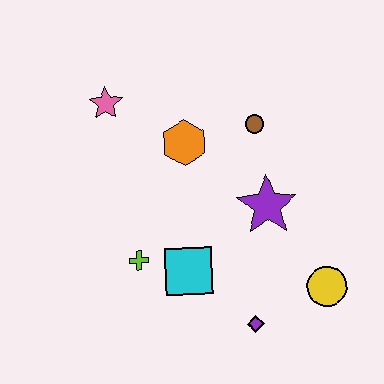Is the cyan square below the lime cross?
Yes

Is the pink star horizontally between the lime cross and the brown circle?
No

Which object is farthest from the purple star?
The pink star is farthest from the purple star.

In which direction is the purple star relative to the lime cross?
The purple star is to the right of the lime cross.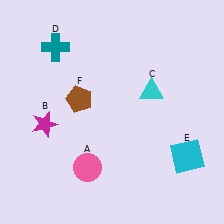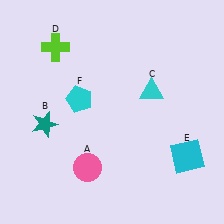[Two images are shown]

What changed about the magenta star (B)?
In Image 1, B is magenta. In Image 2, it changed to teal.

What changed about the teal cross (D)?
In Image 1, D is teal. In Image 2, it changed to lime.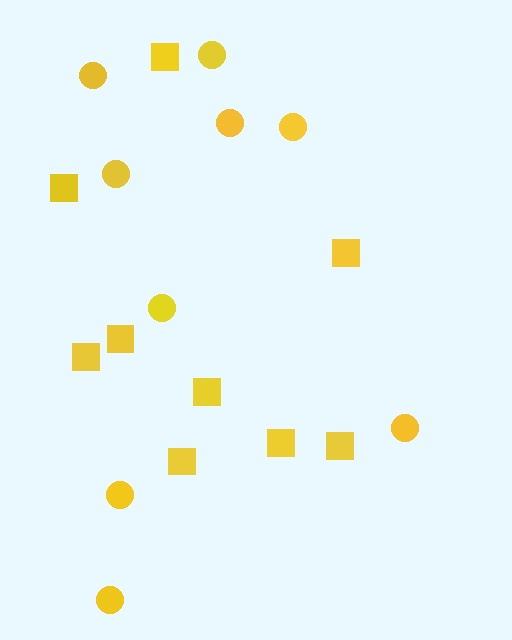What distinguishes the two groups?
There are 2 groups: one group of circles (9) and one group of squares (9).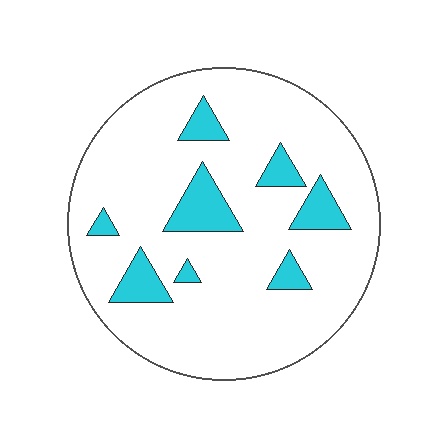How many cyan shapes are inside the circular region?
8.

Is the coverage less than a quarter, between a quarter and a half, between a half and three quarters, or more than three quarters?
Less than a quarter.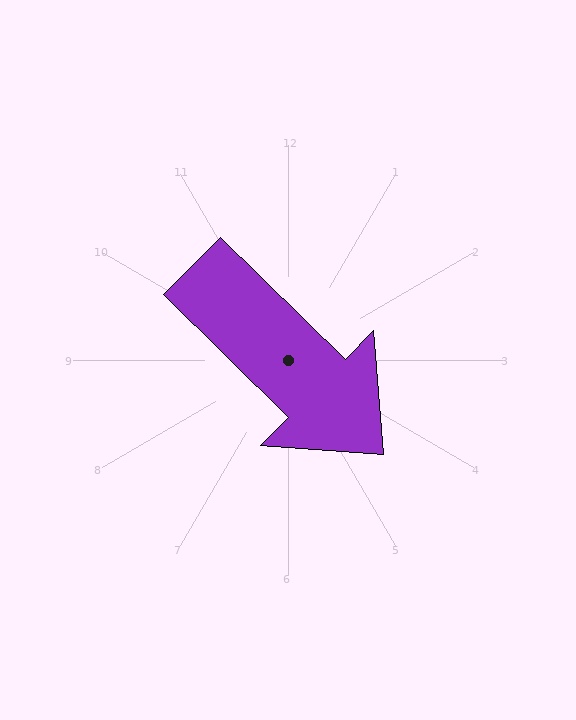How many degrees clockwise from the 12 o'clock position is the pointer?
Approximately 134 degrees.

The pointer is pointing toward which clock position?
Roughly 4 o'clock.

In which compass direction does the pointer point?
Southeast.